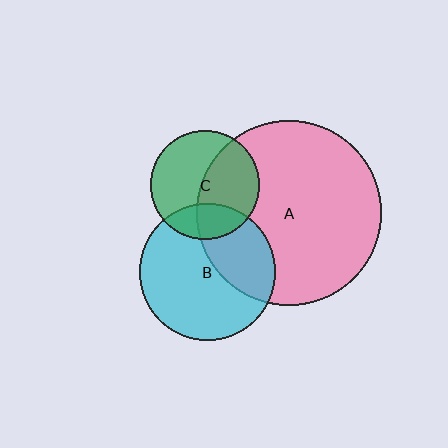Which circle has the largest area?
Circle A (pink).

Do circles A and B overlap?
Yes.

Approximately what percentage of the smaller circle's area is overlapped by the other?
Approximately 35%.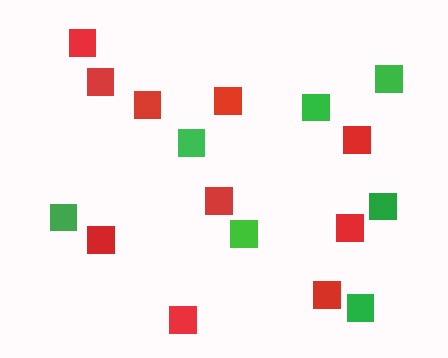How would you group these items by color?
There are 2 groups: one group of green squares (7) and one group of red squares (10).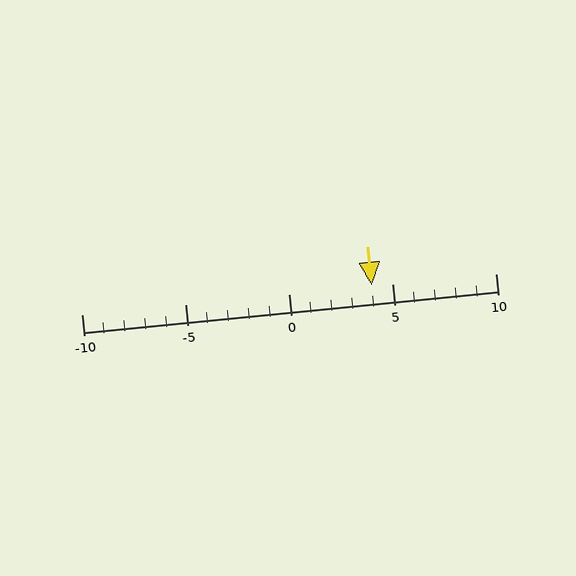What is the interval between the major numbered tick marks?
The major tick marks are spaced 5 units apart.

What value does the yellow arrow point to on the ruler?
The yellow arrow points to approximately 4.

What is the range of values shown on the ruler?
The ruler shows values from -10 to 10.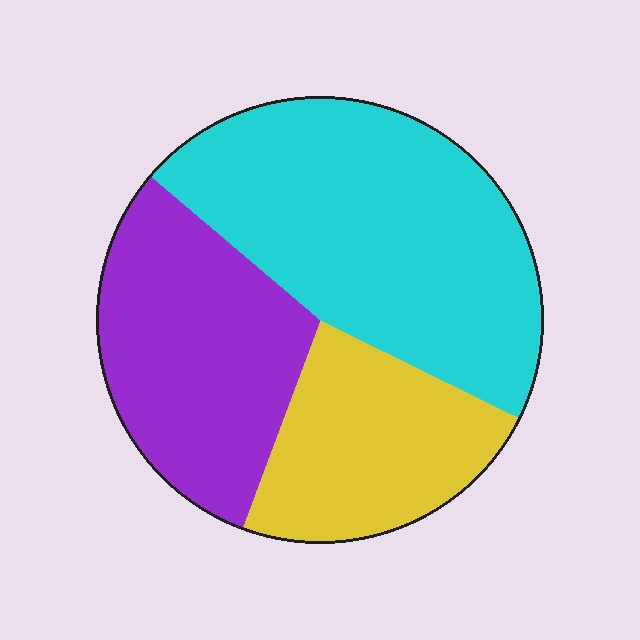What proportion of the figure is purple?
Purple takes up between a quarter and a half of the figure.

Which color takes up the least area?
Yellow, at roughly 25%.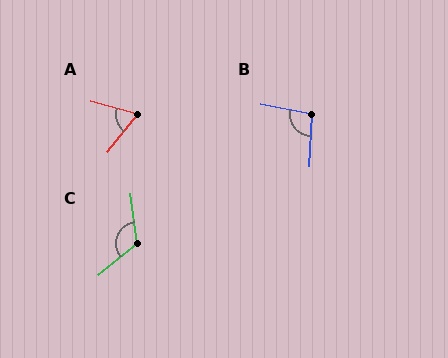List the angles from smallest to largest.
A (67°), B (98°), C (122°).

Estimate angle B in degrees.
Approximately 98 degrees.